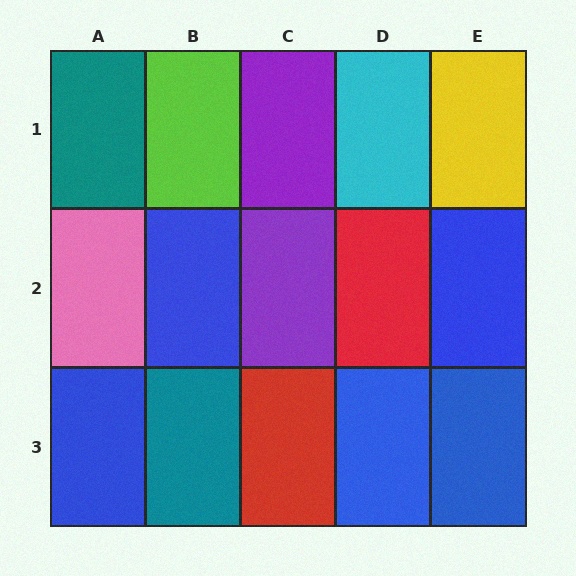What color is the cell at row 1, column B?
Lime.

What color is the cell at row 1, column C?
Purple.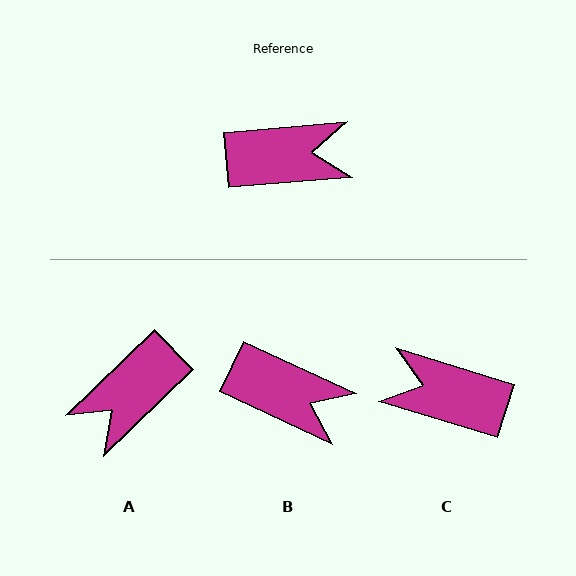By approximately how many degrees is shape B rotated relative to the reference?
Approximately 30 degrees clockwise.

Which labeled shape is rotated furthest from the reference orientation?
C, about 158 degrees away.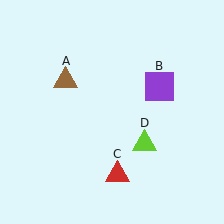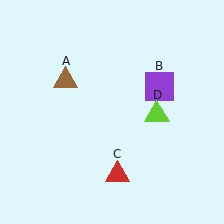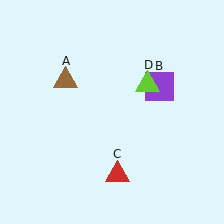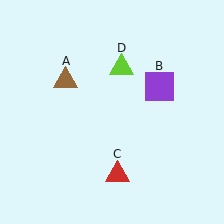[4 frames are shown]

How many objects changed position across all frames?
1 object changed position: lime triangle (object D).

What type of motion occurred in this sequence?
The lime triangle (object D) rotated counterclockwise around the center of the scene.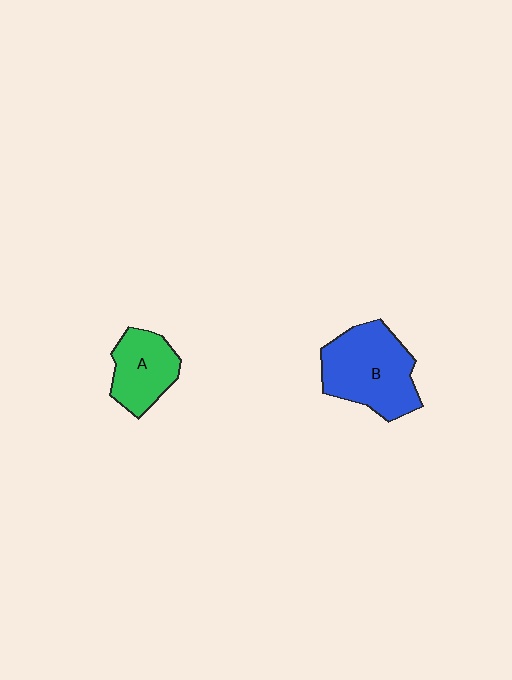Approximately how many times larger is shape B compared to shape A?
Approximately 1.6 times.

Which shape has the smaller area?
Shape A (green).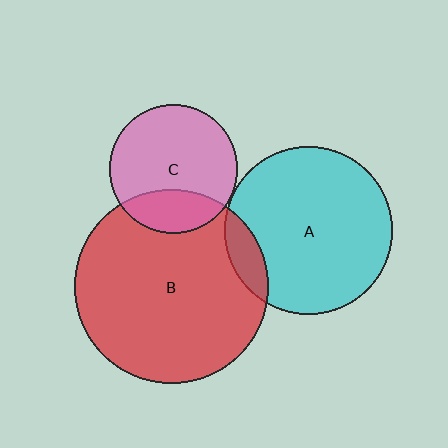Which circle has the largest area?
Circle B (red).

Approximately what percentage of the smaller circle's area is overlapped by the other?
Approximately 25%.